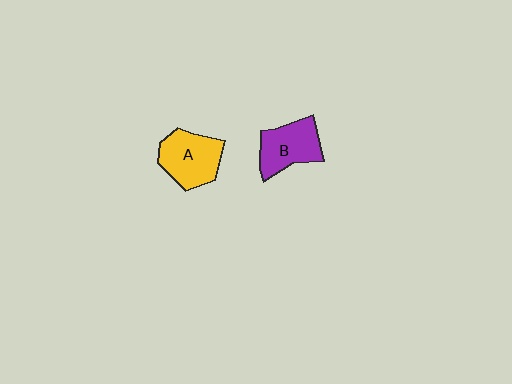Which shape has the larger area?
Shape A (yellow).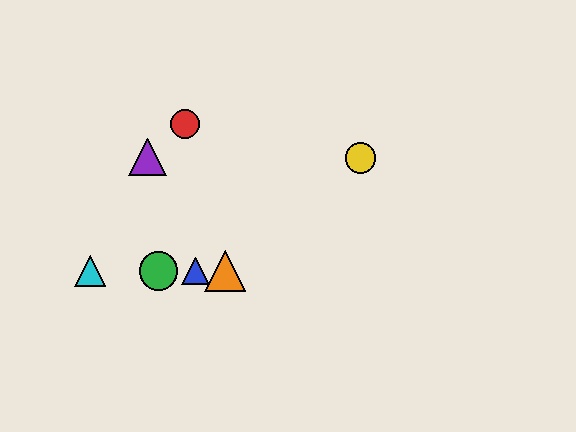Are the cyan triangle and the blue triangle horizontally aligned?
Yes, both are at y≈271.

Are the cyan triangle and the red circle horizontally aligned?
No, the cyan triangle is at y≈271 and the red circle is at y≈124.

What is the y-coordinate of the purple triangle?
The purple triangle is at y≈157.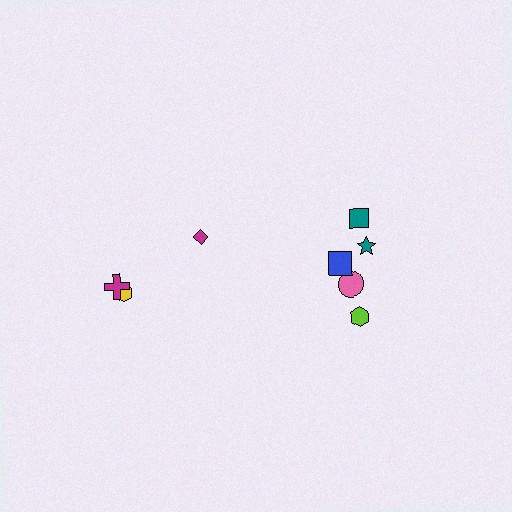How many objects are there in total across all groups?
There are 8 objects.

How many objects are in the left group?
There are 3 objects.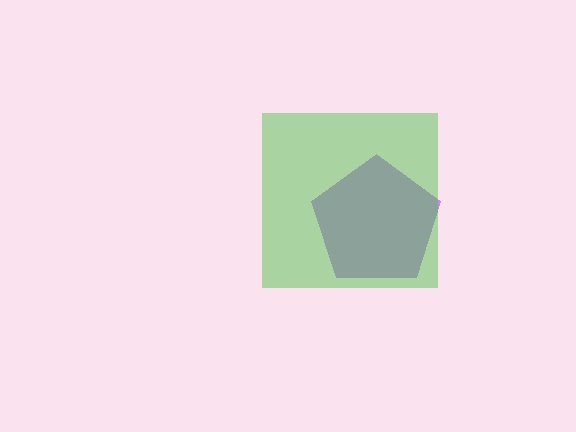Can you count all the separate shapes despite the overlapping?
Yes, there are 2 separate shapes.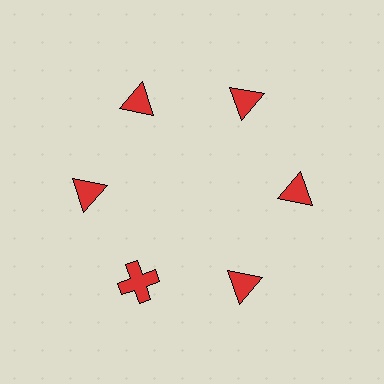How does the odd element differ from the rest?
It has a different shape: cross instead of triangle.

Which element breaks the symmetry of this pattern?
The red cross at roughly the 7 o'clock position breaks the symmetry. All other shapes are red triangles.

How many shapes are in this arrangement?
There are 6 shapes arranged in a ring pattern.